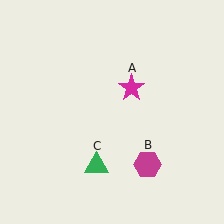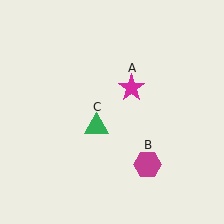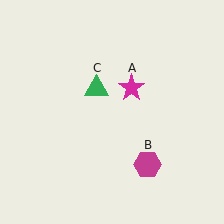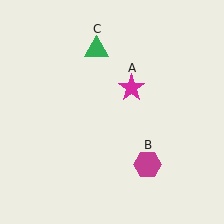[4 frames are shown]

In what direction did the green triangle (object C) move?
The green triangle (object C) moved up.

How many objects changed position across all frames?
1 object changed position: green triangle (object C).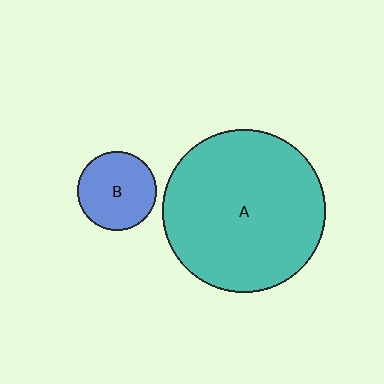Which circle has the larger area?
Circle A (teal).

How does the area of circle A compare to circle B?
Approximately 4.2 times.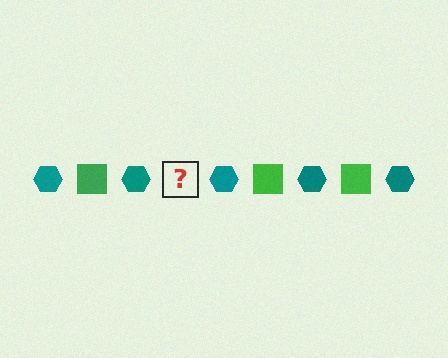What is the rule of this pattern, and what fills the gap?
The rule is that the pattern alternates between teal hexagon and green square. The gap should be filled with a green square.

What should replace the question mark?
The question mark should be replaced with a green square.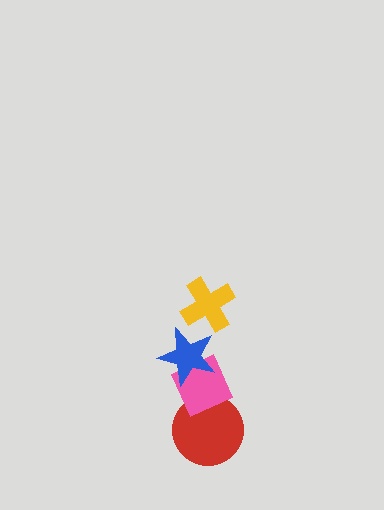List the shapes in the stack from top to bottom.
From top to bottom: the yellow cross, the blue star, the pink diamond, the red circle.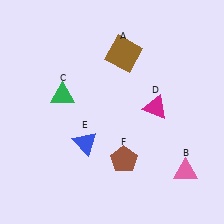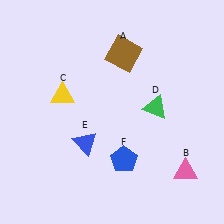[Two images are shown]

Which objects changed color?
C changed from green to yellow. D changed from magenta to green. F changed from brown to blue.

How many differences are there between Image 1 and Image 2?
There are 3 differences between the two images.